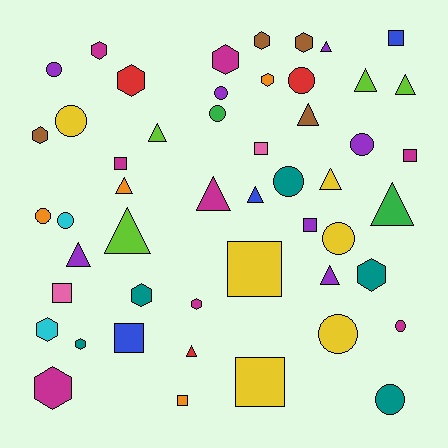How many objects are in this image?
There are 50 objects.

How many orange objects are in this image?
There are 4 orange objects.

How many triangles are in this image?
There are 14 triangles.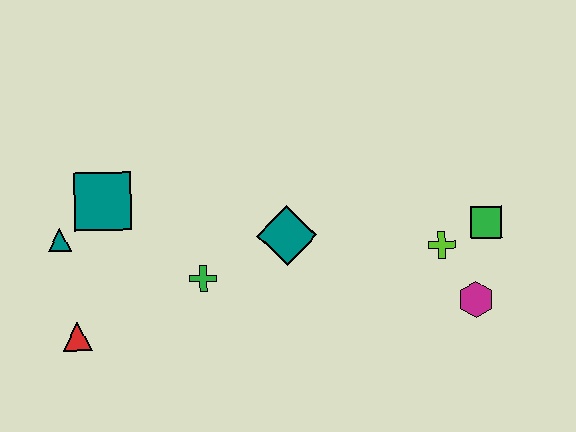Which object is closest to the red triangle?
The teal triangle is closest to the red triangle.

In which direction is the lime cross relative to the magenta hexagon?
The lime cross is above the magenta hexagon.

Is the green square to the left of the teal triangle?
No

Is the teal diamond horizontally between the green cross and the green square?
Yes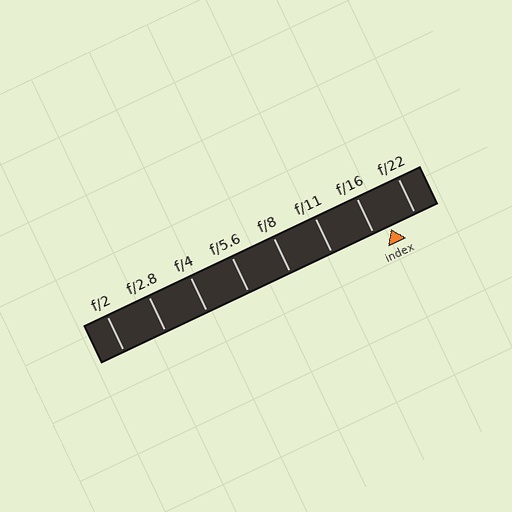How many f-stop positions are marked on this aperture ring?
There are 8 f-stop positions marked.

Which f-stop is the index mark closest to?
The index mark is closest to f/16.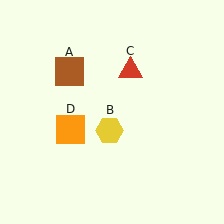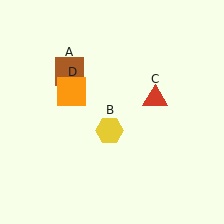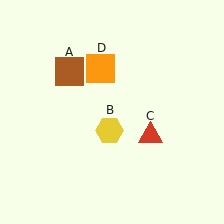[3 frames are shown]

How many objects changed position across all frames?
2 objects changed position: red triangle (object C), orange square (object D).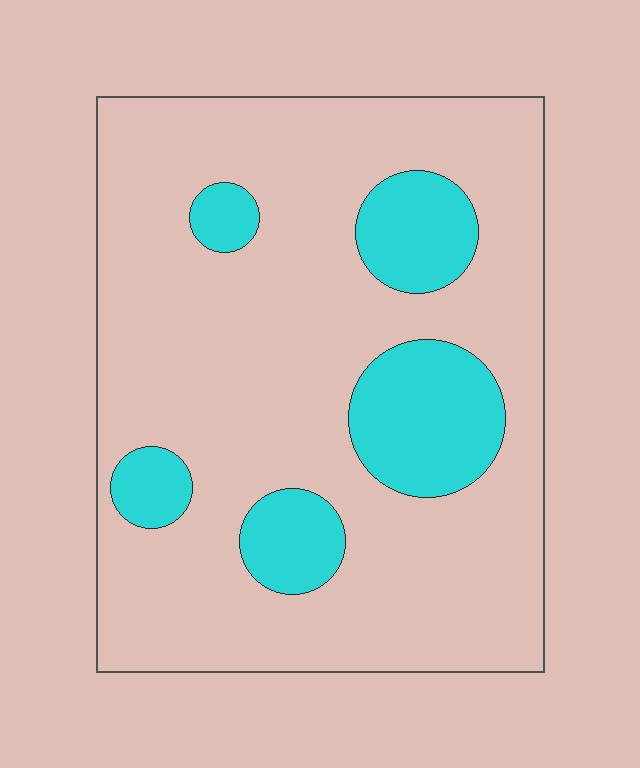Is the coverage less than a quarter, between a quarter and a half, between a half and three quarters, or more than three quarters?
Less than a quarter.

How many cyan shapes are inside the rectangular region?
5.